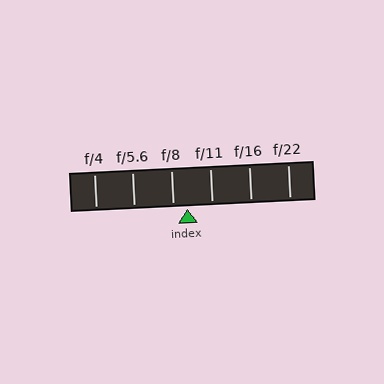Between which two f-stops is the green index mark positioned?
The index mark is between f/8 and f/11.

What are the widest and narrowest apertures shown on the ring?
The widest aperture shown is f/4 and the narrowest is f/22.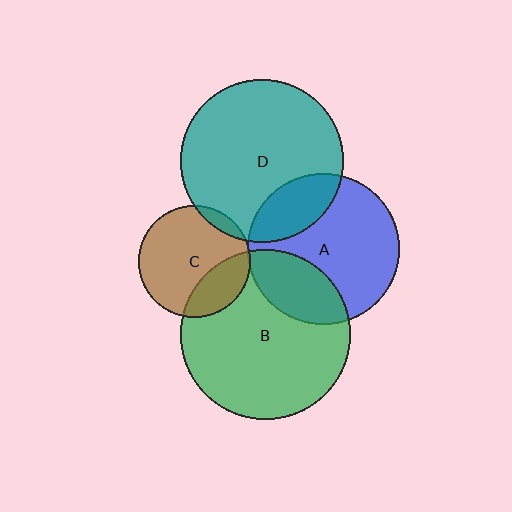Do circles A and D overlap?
Yes.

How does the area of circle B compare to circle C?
Approximately 2.3 times.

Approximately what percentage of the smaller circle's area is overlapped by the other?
Approximately 20%.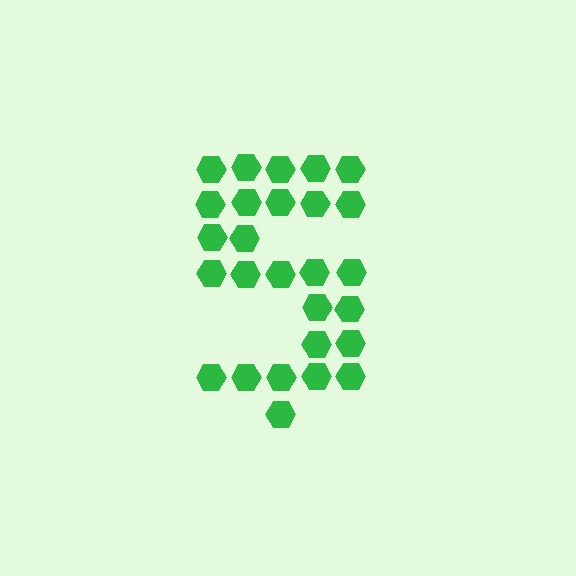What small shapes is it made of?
It is made of small hexagons.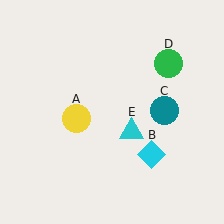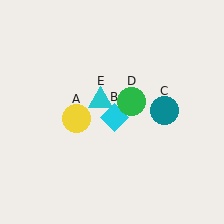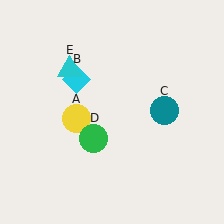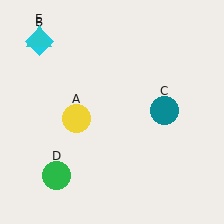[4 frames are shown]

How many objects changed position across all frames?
3 objects changed position: cyan diamond (object B), green circle (object D), cyan triangle (object E).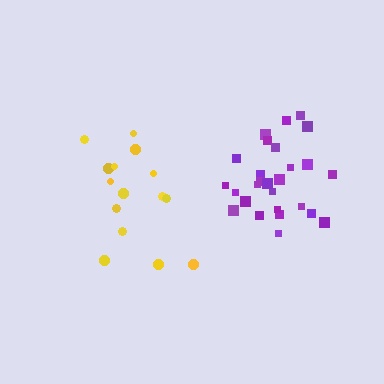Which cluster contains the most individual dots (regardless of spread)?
Purple (27).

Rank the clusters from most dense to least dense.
purple, yellow.